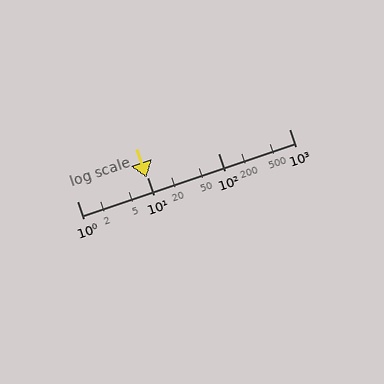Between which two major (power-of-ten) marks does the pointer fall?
The pointer is between 1 and 10.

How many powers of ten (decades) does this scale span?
The scale spans 3 decades, from 1 to 1000.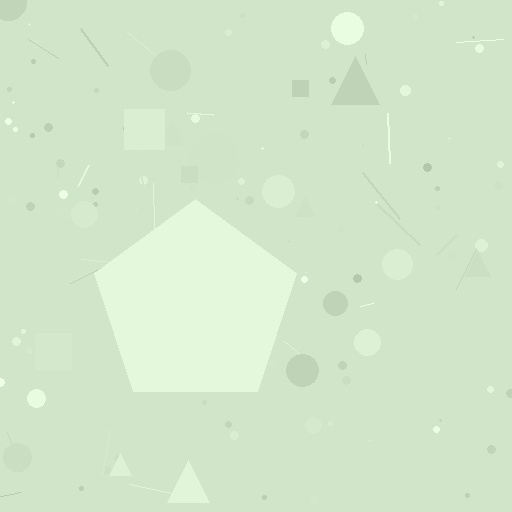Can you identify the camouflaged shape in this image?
The camouflaged shape is a pentagon.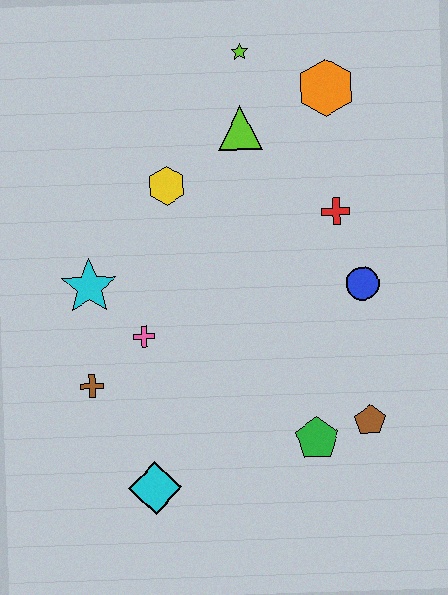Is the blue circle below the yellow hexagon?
Yes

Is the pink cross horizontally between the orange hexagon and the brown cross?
Yes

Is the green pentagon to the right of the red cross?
No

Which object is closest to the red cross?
The blue circle is closest to the red cross.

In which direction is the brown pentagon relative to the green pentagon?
The brown pentagon is to the right of the green pentagon.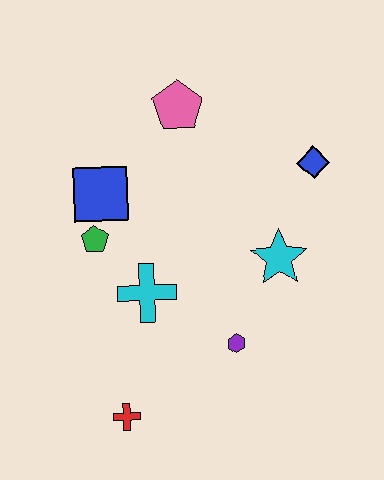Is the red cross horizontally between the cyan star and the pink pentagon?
No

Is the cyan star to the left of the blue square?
No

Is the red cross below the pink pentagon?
Yes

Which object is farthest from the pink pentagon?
The red cross is farthest from the pink pentagon.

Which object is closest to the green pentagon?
The blue square is closest to the green pentagon.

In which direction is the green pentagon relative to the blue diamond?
The green pentagon is to the left of the blue diamond.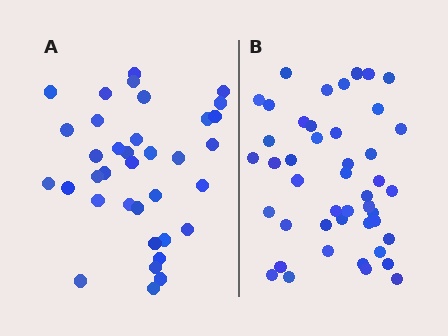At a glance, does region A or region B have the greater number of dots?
Region B (the right region) has more dots.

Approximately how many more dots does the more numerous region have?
Region B has roughly 8 or so more dots than region A.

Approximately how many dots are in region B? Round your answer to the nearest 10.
About 40 dots. (The exact count is 45, which rounds to 40.)